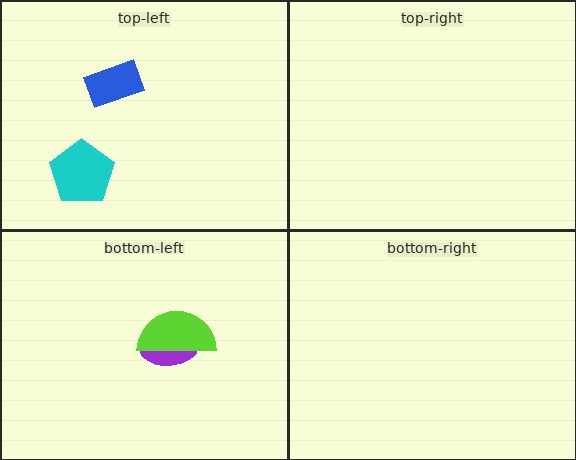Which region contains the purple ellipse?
The bottom-left region.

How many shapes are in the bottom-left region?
2.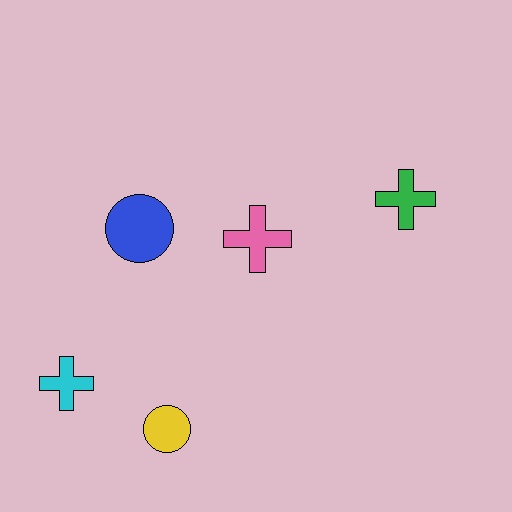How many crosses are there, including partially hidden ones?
There are 3 crosses.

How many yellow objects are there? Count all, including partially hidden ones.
There is 1 yellow object.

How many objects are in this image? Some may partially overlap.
There are 5 objects.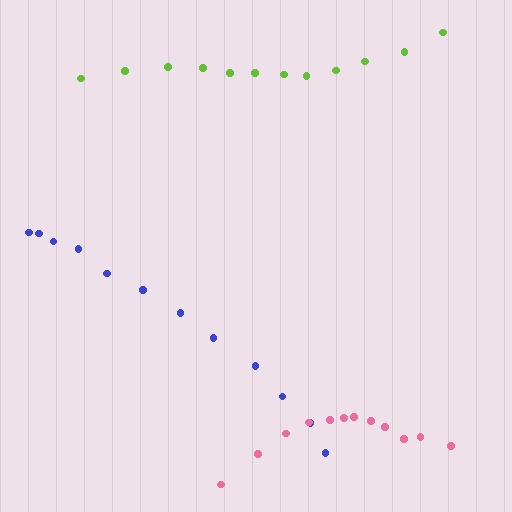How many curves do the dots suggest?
There are 3 distinct paths.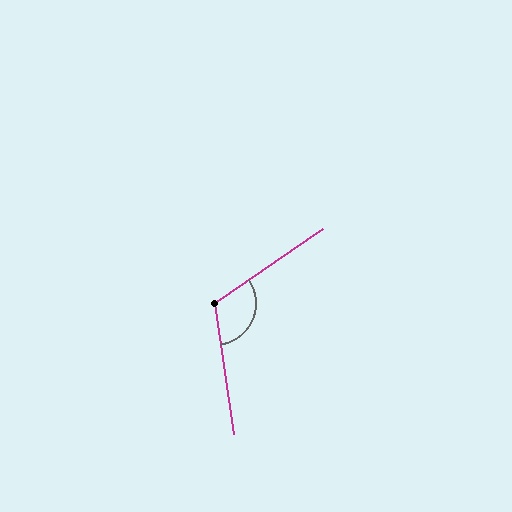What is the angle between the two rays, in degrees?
Approximately 116 degrees.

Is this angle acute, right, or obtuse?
It is obtuse.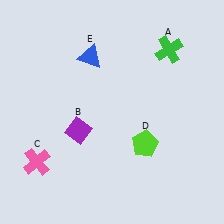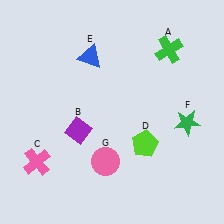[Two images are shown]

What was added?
A green star (F), a pink circle (G) were added in Image 2.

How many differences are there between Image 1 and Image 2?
There are 2 differences between the two images.